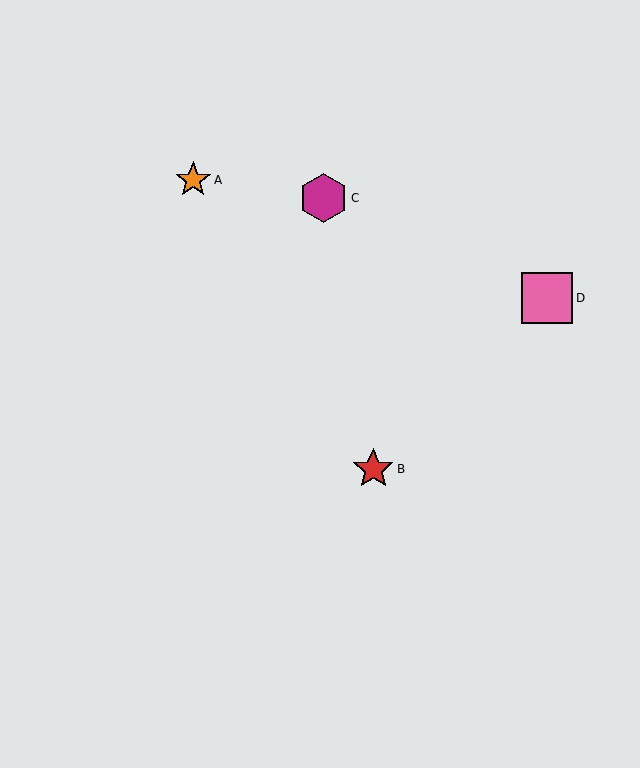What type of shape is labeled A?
Shape A is an orange star.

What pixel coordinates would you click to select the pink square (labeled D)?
Click at (547, 298) to select the pink square D.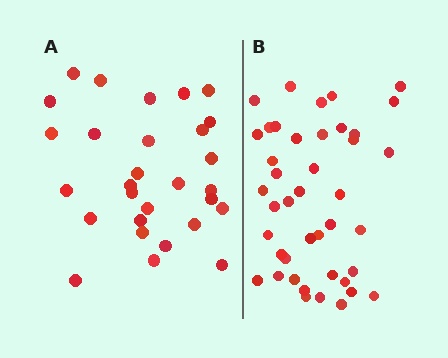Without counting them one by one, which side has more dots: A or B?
Region B (the right region) has more dots.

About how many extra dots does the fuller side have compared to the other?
Region B has approximately 15 more dots than region A.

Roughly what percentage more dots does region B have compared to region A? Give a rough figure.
About 45% more.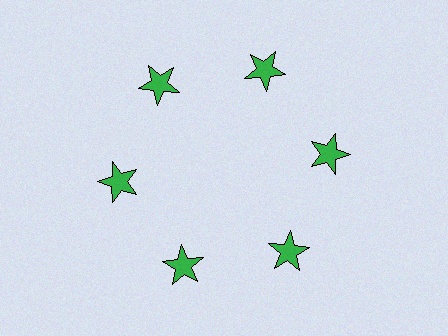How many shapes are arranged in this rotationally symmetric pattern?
There are 6 shapes, arranged in 6 groups of 1.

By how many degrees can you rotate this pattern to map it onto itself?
The pattern maps onto itself every 60 degrees of rotation.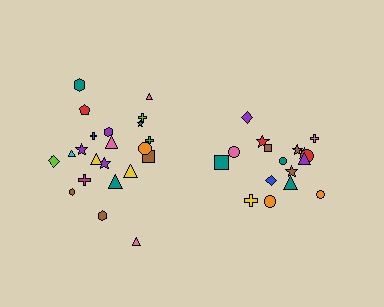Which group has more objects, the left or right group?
The left group.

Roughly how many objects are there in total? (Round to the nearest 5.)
Roughly 40 objects in total.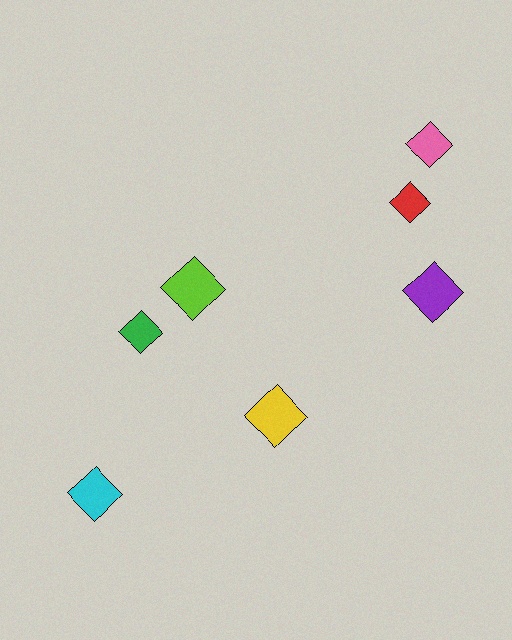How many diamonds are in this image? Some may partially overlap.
There are 7 diamonds.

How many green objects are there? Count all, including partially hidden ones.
There is 1 green object.